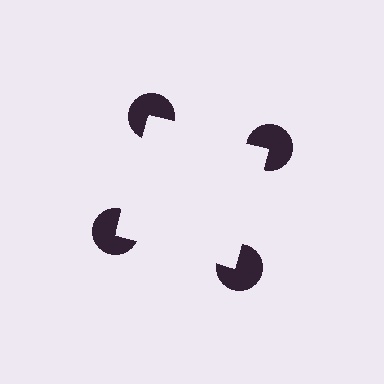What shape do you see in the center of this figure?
An illusory square — its edges are inferred from the aligned wedge cuts in the pac-man discs, not physically drawn.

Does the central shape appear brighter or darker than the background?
It typically appears slightly brighter than the background, even though no actual brightness change is drawn.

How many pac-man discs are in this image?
There are 4 — one at each vertex of the illusory square.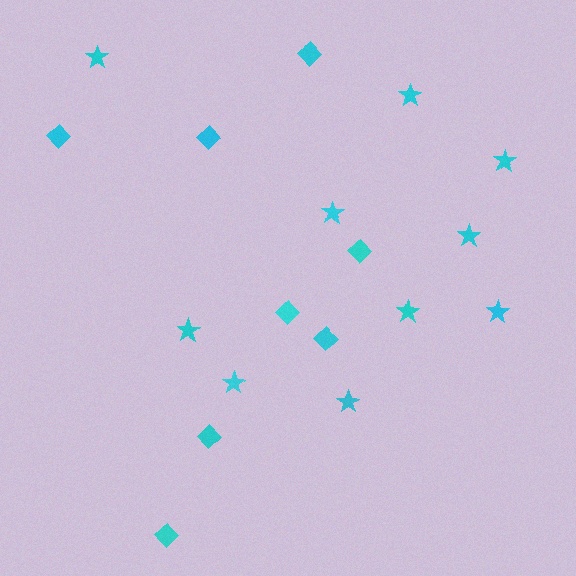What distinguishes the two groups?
There are 2 groups: one group of diamonds (8) and one group of stars (10).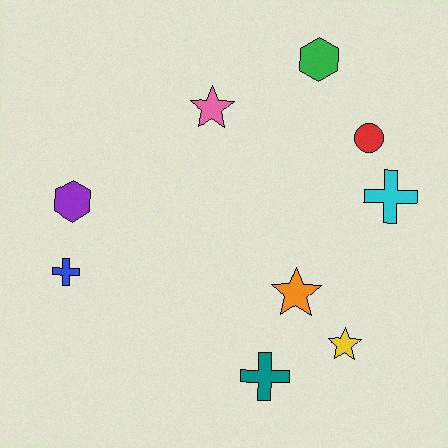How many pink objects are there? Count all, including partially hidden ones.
There is 1 pink object.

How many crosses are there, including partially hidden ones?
There are 3 crosses.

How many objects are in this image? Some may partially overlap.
There are 9 objects.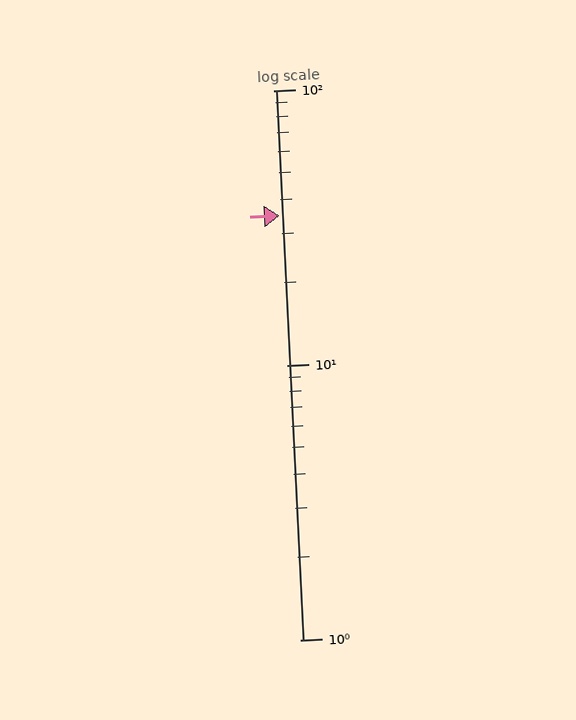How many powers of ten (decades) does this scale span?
The scale spans 2 decades, from 1 to 100.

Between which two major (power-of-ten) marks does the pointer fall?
The pointer is between 10 and 100.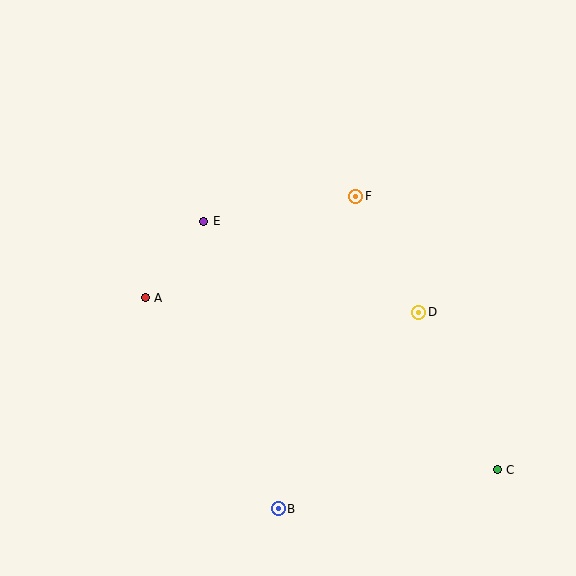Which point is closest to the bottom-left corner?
Point B is closest to the bottom-left corner.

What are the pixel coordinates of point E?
Point E is at (204, 221).